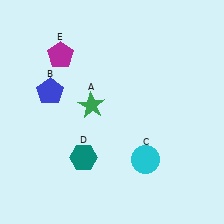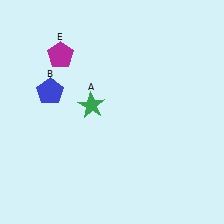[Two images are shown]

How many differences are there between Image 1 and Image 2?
There are 2 differences between the two images.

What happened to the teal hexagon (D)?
The teal hexagon (D) was removed in Image 2. It was in the bottom-left area of Image 1.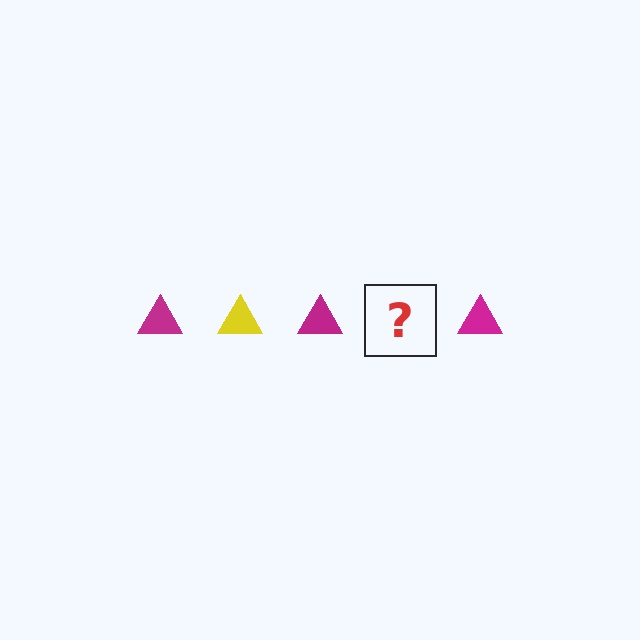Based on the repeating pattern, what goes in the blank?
The blank should be a yellow triangle.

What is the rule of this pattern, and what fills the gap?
The rule is that the pattern cycles through magenta, yellow triangles. The gap should be filled with a yellow triangle.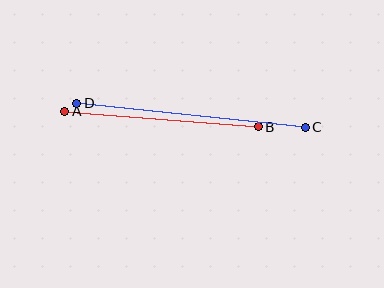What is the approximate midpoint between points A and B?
The midpoint is at approximately (162, 119) pixels.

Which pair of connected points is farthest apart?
Points C and D are farthest apart.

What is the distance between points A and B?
The distance is approximately 194 pixels.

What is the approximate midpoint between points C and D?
The midpoint is at approximately (191, 115) pixels.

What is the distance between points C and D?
The distance is approximately 230 pixels.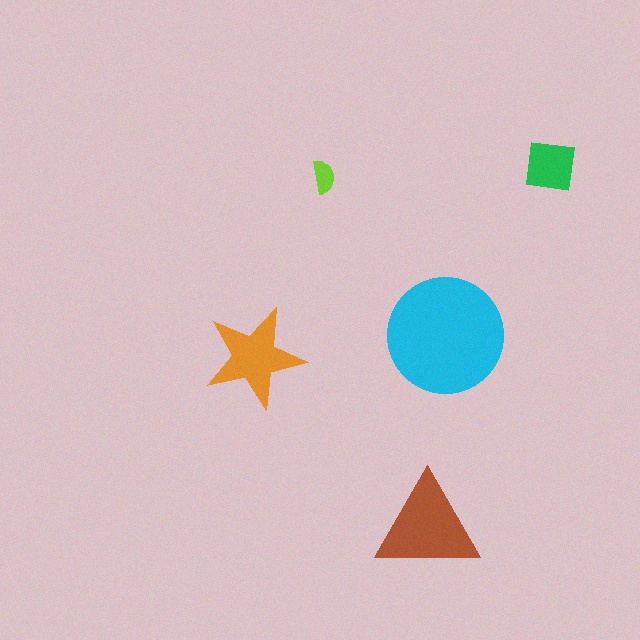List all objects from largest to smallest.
The cyan circle, the brown triangle, the orange star, the green square, the lime semicircle.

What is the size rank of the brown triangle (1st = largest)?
2nd.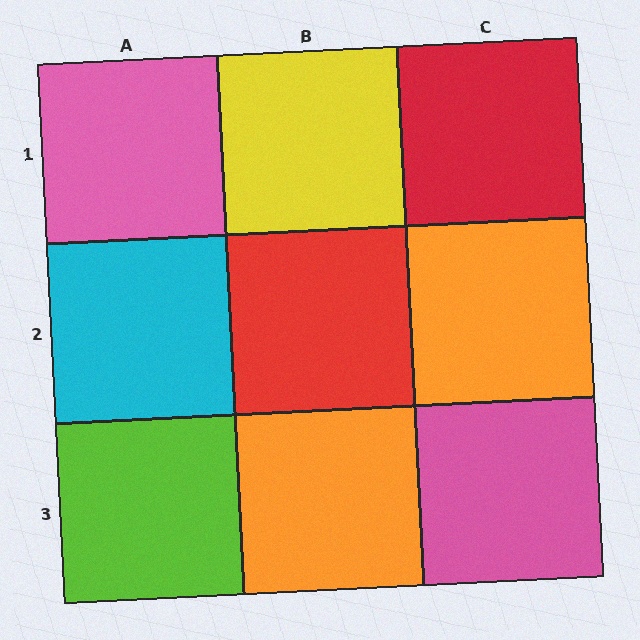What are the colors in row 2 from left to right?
Cyan, red, orange.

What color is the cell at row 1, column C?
Red.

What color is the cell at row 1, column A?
Pink.